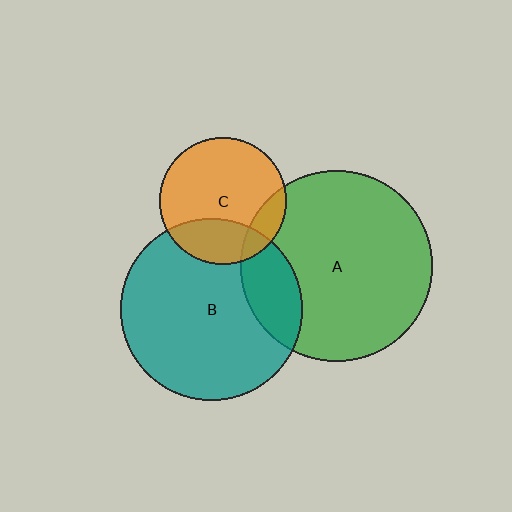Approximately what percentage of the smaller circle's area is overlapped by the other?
Approximately 25%.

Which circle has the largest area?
Circle A (green).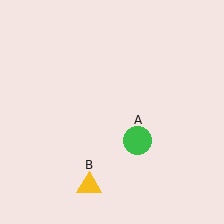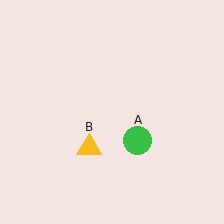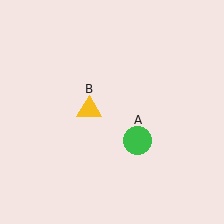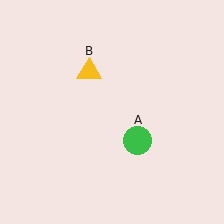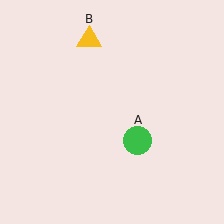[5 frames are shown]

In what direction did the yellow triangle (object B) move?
The yellow triangle (object B) moved up.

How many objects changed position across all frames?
1 object changed position: yellow triangle (object B).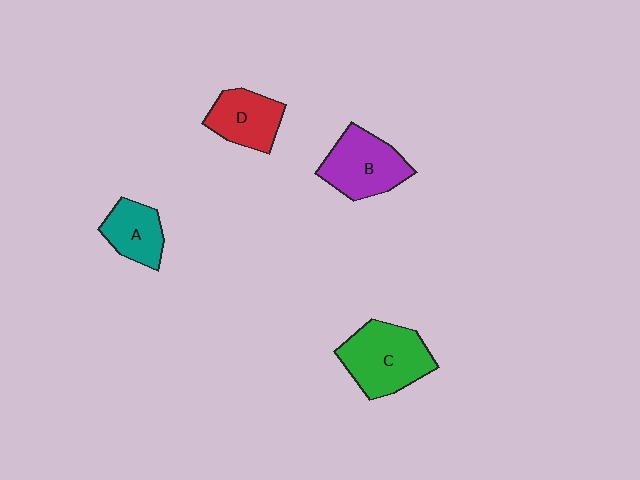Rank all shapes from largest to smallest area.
From largest to smallest: C (green), B (purple), D (red), A (teal).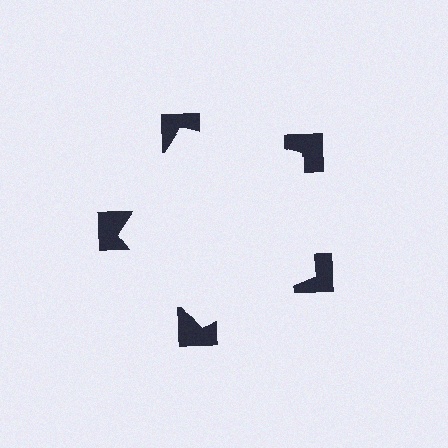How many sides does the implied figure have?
5 sides.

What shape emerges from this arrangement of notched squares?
An illusory pentagon — its edges are inferred from the aligned wedge cuts in the notched squares, not physically drawn.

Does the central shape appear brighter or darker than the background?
It typically appears slightly brighter than the background, even though no actual brightness change is drawn.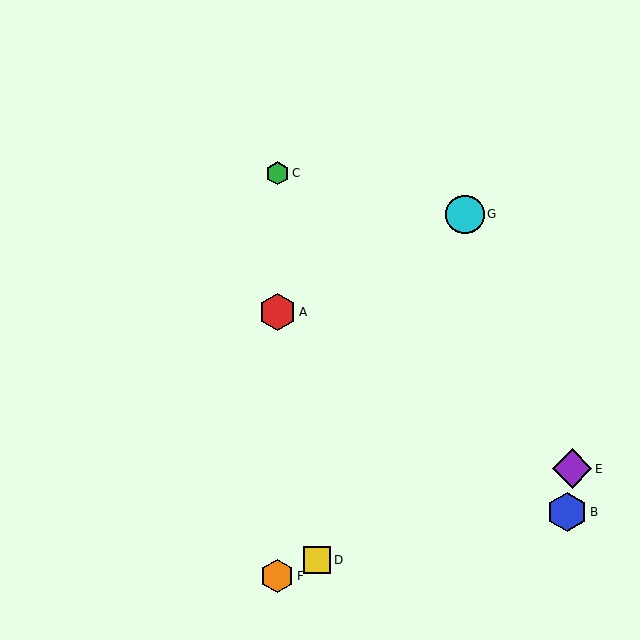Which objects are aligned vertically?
Objects A, C, F are aligned vertically.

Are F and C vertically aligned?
Yes, both are at x≈277.